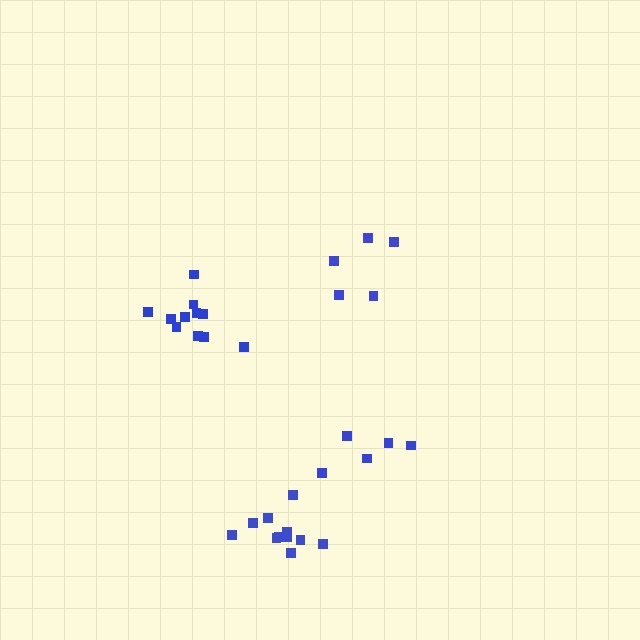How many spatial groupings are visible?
There are 4 spatial groupings.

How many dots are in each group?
Group 1: 11 dots, Group 2: 11 dots, Group 3: 5 dots, Group 4: 5 dots (32 total).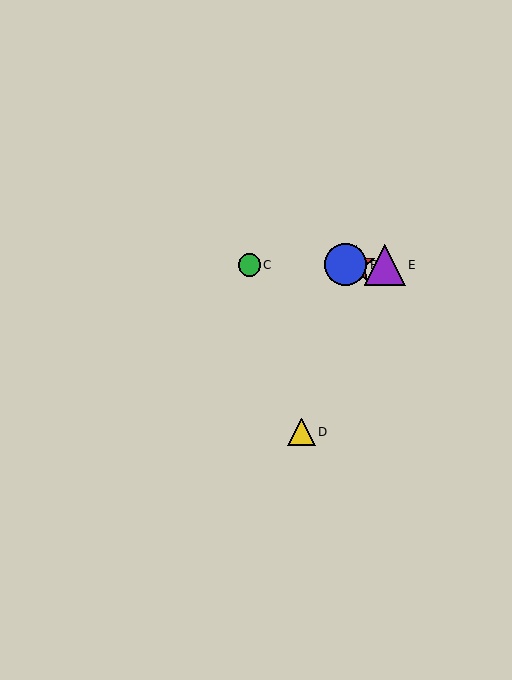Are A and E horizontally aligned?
Yes, both are at y≈265.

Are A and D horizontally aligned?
No, A is at y≈265 and D is at y≈432.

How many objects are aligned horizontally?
4 objects (A, B, C, E) are aligned horizontally.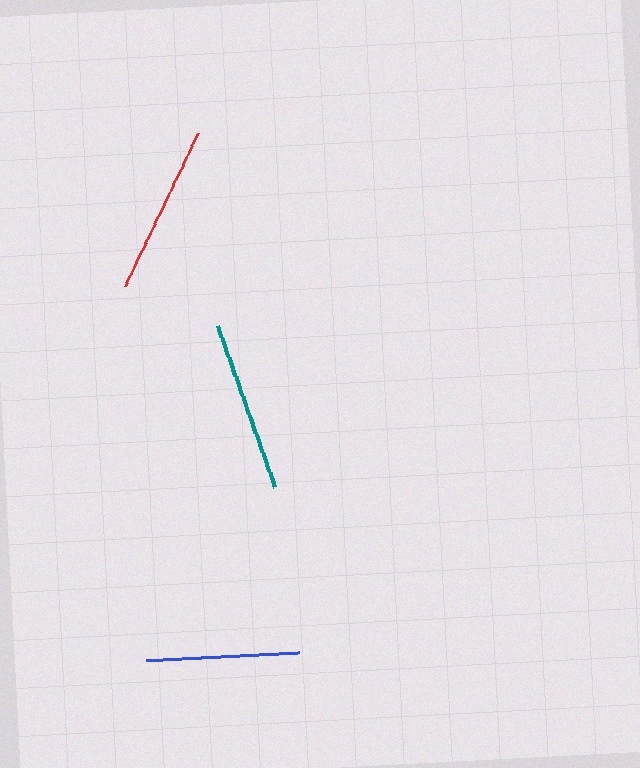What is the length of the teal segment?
The teal segment is approximately 172 pixels long.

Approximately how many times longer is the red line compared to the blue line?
The red line is approximately 1.1 times the length of the blue line.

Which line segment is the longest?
The teal line is the longest at approximately 172 pixels.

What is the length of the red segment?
The red segment is approximately 170 pixels long.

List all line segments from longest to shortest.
From longest to shortest: teal, red, blue.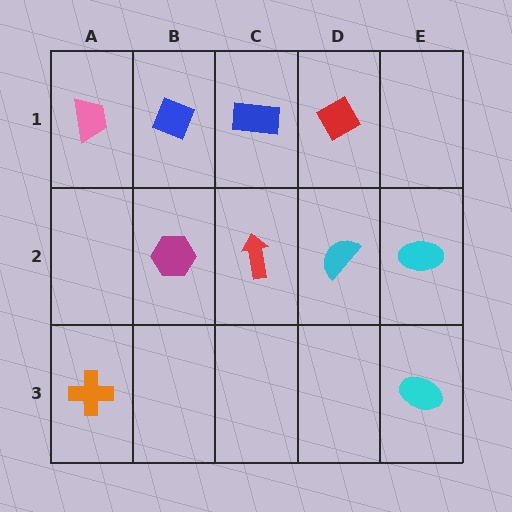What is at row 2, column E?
A cyan ellipse.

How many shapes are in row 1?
4 shapes.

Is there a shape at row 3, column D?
No, that cell is empty.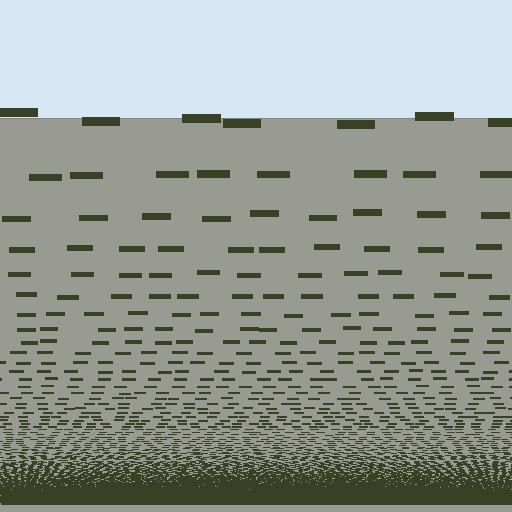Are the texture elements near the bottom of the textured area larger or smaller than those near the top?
Smaller. The gradient is inverted — elements near the bottom are smaller and denser.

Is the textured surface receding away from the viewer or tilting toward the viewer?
The surface appears to tilt toward the viewer. Texture elements get larger and sparser toward the top.